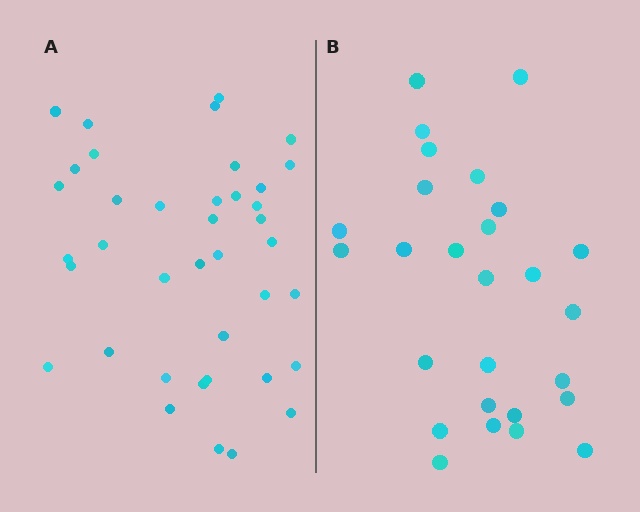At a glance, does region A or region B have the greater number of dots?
Region A (the left region) has more dots.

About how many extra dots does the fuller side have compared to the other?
Region A has roughly 12 or so more dots than region B.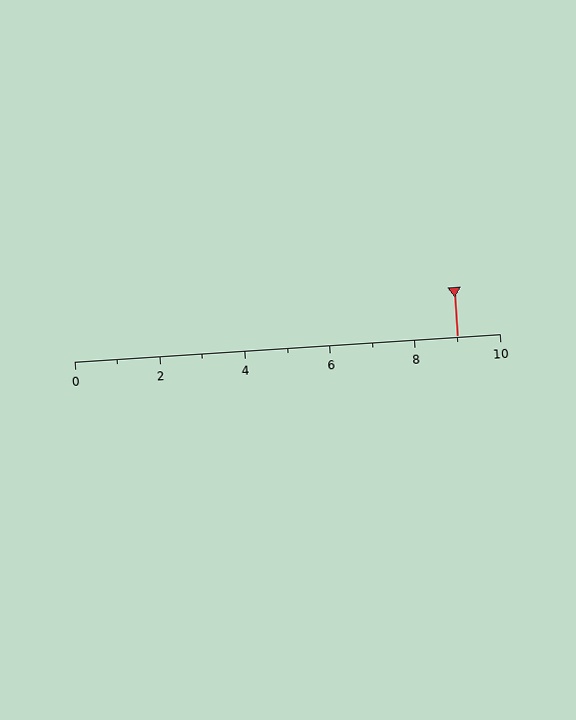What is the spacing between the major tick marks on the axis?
The major ticks are spaced 2 apart.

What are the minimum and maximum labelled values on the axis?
The axis runs from 0 to 10.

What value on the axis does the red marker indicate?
The marker indicates approximately 9.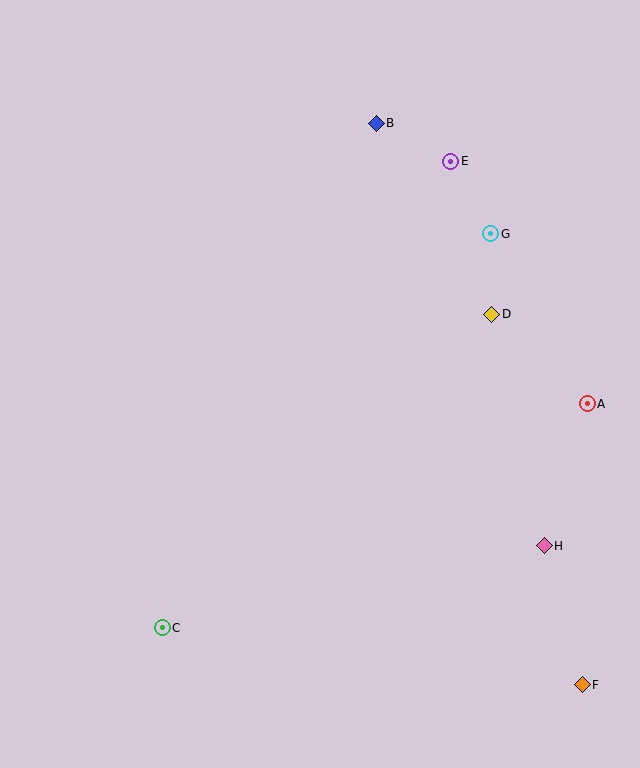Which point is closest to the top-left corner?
Point B is closest to the top-left corner.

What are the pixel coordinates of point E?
Point E is at (451, 161).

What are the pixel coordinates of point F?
Point F is at (582, 685).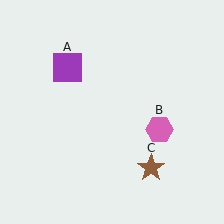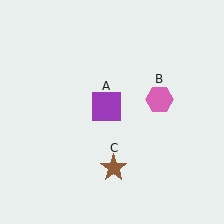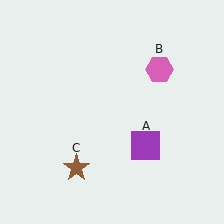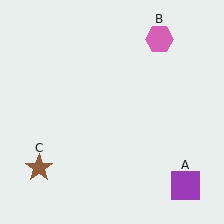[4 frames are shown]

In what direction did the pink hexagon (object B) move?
The pink hexagon (object B) moved up.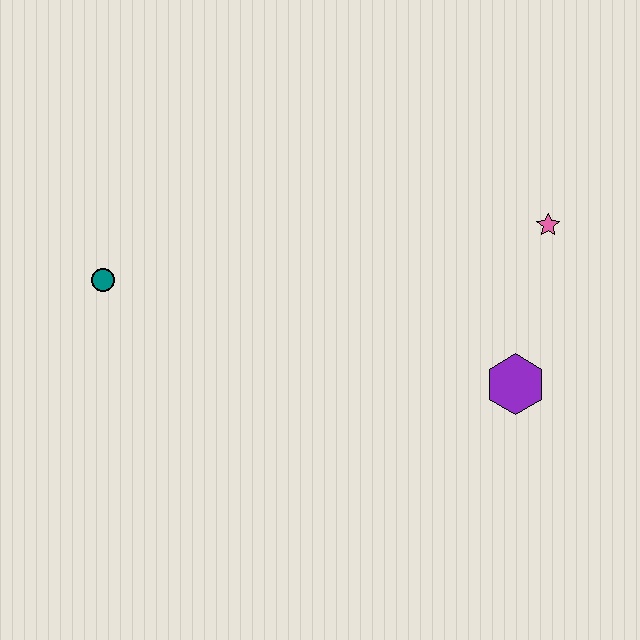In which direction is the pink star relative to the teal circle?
The pink star is to the right of the teal circle.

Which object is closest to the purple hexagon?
The pink star is closest to the purple hexagon.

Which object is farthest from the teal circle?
The pink star is farthest from the teal circle.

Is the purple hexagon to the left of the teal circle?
No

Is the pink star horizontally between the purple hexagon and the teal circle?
No